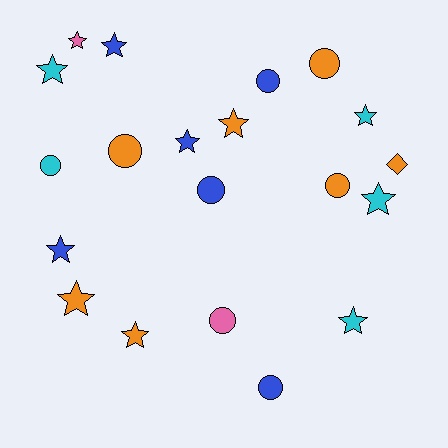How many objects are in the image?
There are 20 objects.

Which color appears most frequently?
Orange, with 7 objects.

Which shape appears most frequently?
Star, with 11 objects.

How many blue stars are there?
There are 3 blue stars.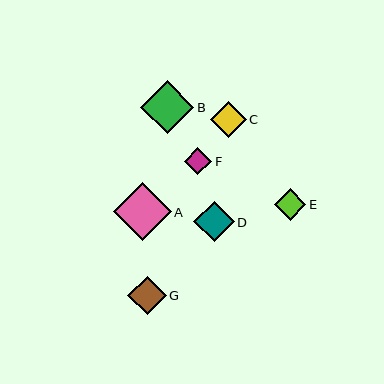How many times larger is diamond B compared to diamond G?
Diamond B is approximately 1.4 times the size of diamond G.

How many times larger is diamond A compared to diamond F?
Diamond A is approximately 2.1 times the size of diamond F.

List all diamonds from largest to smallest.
From largest to smallest: A, B, D, G, C, E, F.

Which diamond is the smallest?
Diamond F is the smallest with a size of approximately 27 pixels.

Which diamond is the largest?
Diamond A is the largest with a size of approximately 58 pixels.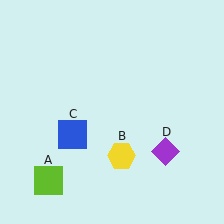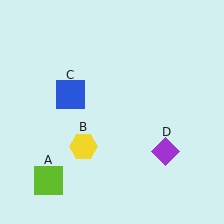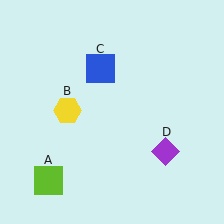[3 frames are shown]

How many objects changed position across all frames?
2 objects changed position: yellow hexagon (object B), blue square (object C).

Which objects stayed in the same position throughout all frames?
Lime square (object A) and purple diamond (object D) remained stationary.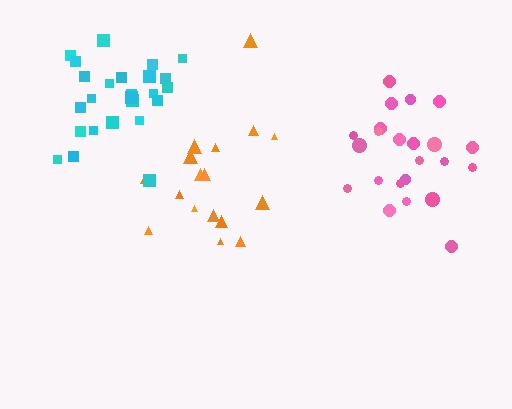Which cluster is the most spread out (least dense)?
Orange.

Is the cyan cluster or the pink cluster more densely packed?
Cyan.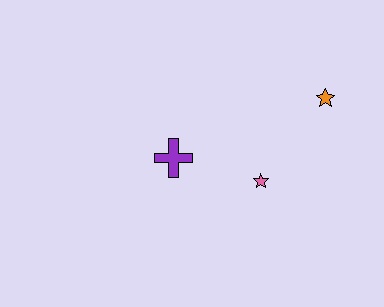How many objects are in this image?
There are 3 objects.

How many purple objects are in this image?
There is 1 purple object.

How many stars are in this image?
There are 2 stars.